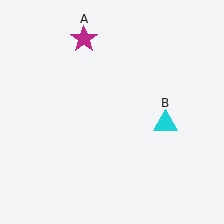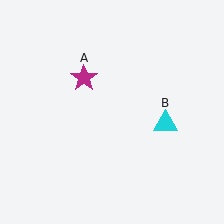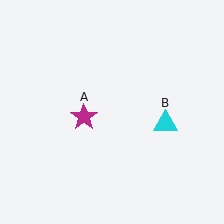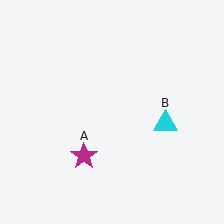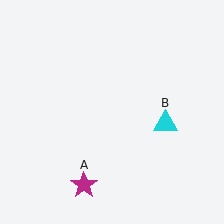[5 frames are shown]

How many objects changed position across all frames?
1 object changed position: magenta star (object A).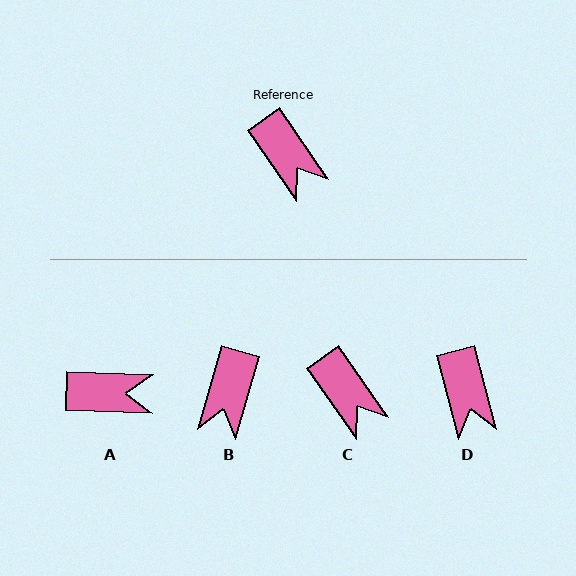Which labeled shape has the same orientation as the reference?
C.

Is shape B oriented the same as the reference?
No, it is off by about 51 degrees.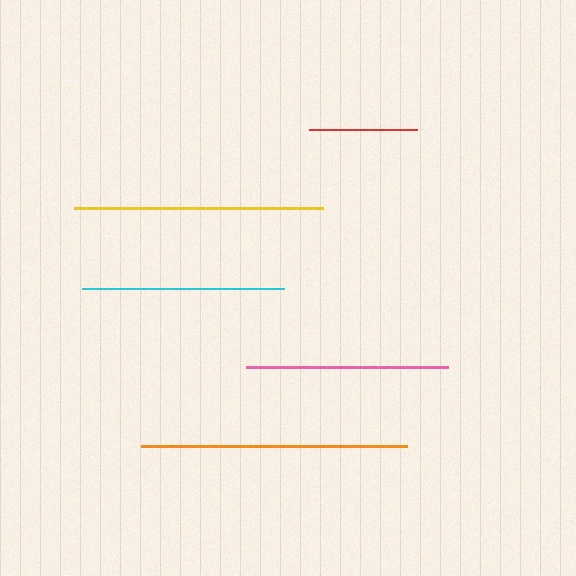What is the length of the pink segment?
The pink segment is approximately 202 pixels long.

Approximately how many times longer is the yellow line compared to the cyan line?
The yellow line is approximately 1.2 times the length of the cyan line.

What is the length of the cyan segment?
The cyan segment is approximately 203 pixels long.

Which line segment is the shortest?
The red line is the shortest at approximately 108 pixels.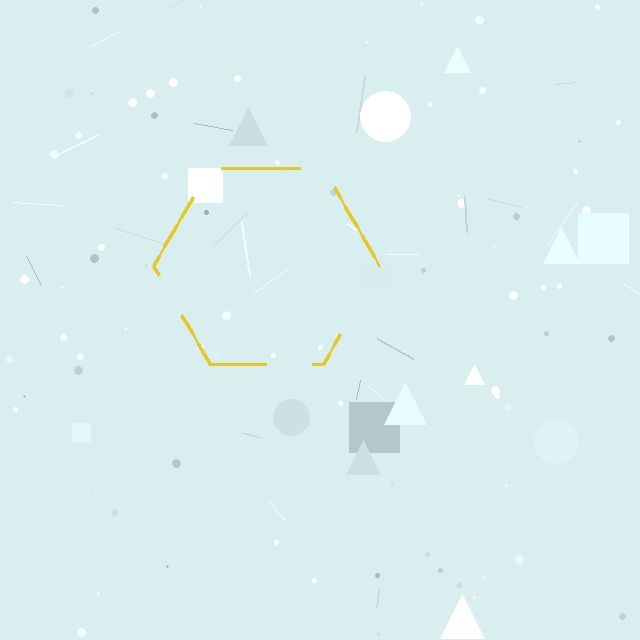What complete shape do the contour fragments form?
The contour fragments form a hexagon.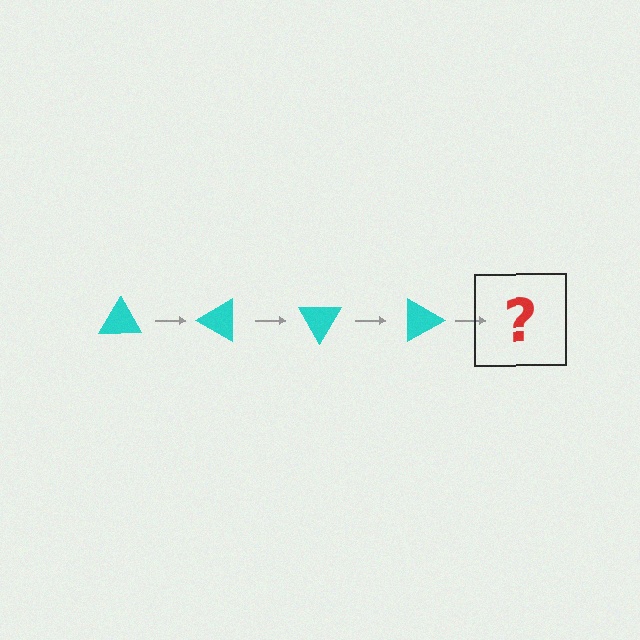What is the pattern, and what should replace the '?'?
The pattern is that the triangle rotates 30 degrees each step. The '?' should be a cyan triangle rotated 120 degrees.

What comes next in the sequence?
The next element should be a cyan triangle rotated 120 degrees.